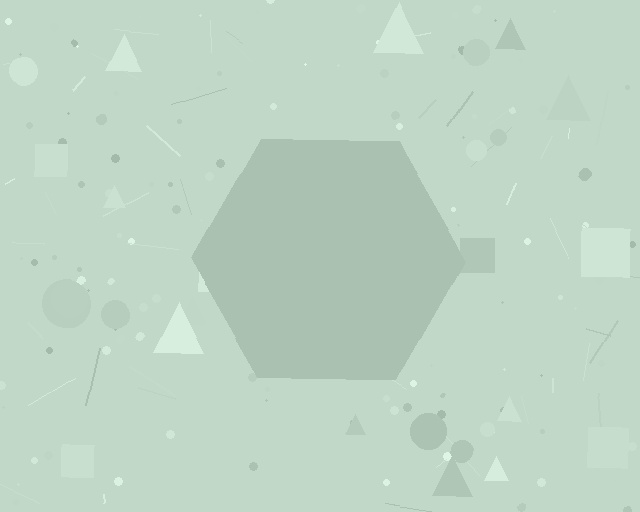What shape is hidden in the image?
A hexagon is hidden in the image.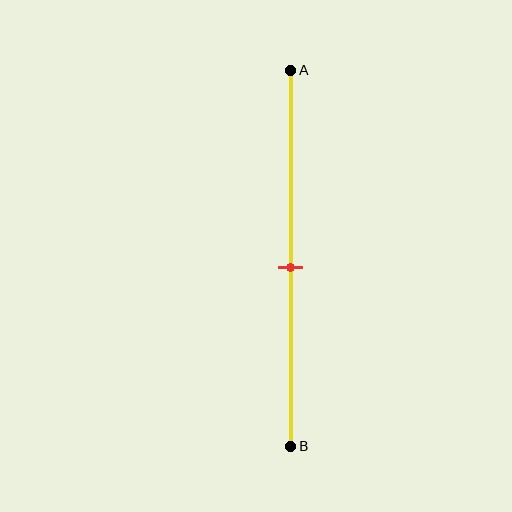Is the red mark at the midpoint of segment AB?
Yes, the mark is approximately at the midpoint.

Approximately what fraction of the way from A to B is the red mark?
The red mark is approximately 55% of the way from A to B.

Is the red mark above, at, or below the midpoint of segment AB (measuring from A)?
The red mark is approximately at the midpoint of segment AB.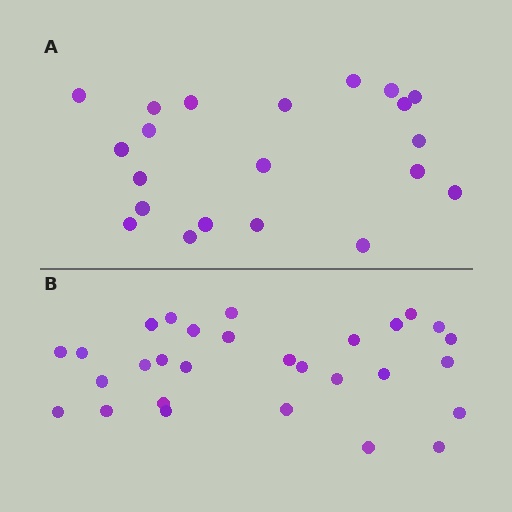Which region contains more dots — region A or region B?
Region B (the bottom region) has more dots.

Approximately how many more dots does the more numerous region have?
Region B has roughly 8 or so more dots than region A.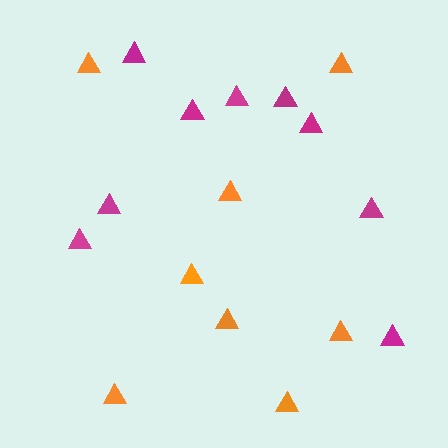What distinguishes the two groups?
There are 2 groups: one group of orange triangles (8) and one group of magenta triangles (9).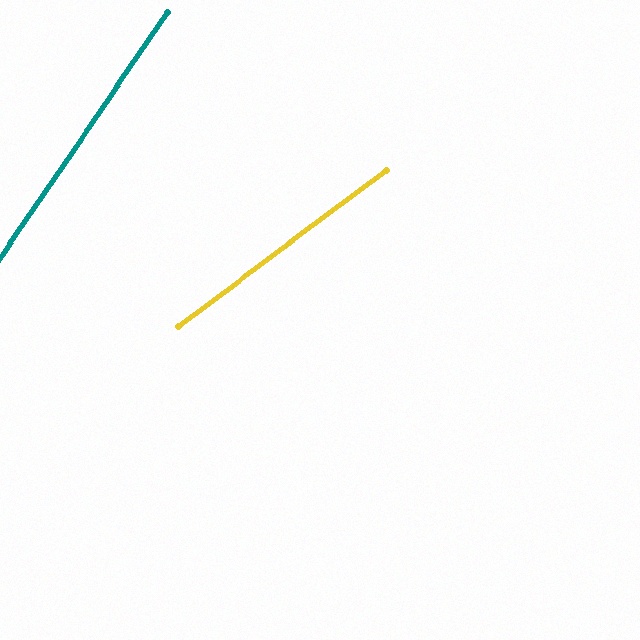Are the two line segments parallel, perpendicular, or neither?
Neither parallel nor perpendicular — they differ by about 19°.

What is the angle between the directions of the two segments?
Approximately 19 degrees.